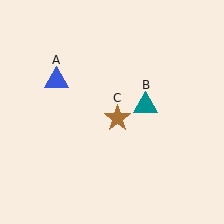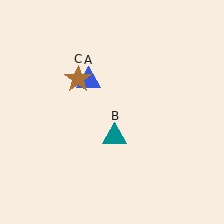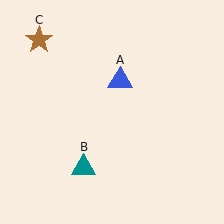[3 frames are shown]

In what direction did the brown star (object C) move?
The brown star (object C) moved up and to the left.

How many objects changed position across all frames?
3 objects changed position: blue triangle (object A), teal triangle (object B), brown star (object C).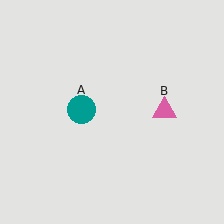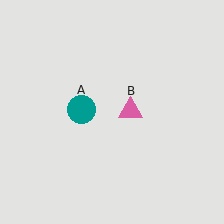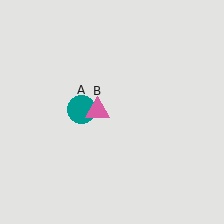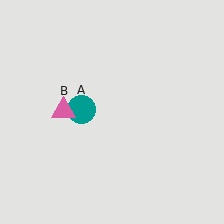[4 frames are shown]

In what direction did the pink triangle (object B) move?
The pink triangle (object B) moved left.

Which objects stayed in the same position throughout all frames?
Teal circle (object A) remained stationary.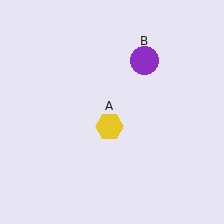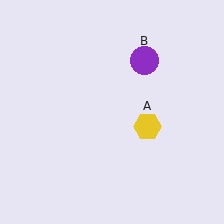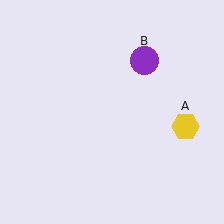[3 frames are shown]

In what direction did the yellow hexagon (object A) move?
The yellow hexagon (object A) moved right.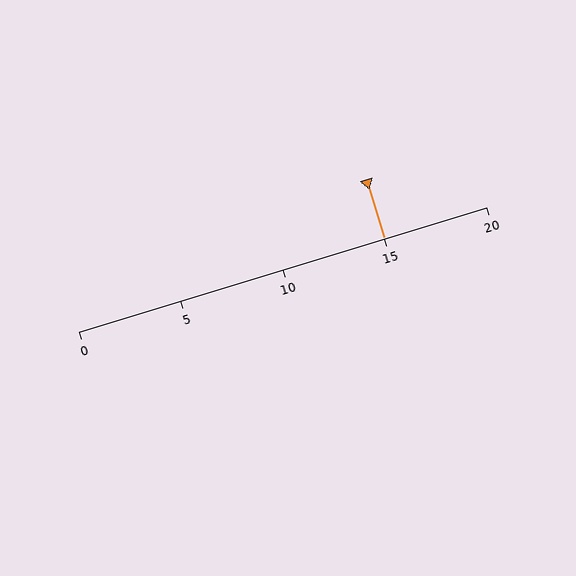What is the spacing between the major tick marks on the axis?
The major ticks are spaced 5 apart.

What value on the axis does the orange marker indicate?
The marker indicates approximately 15.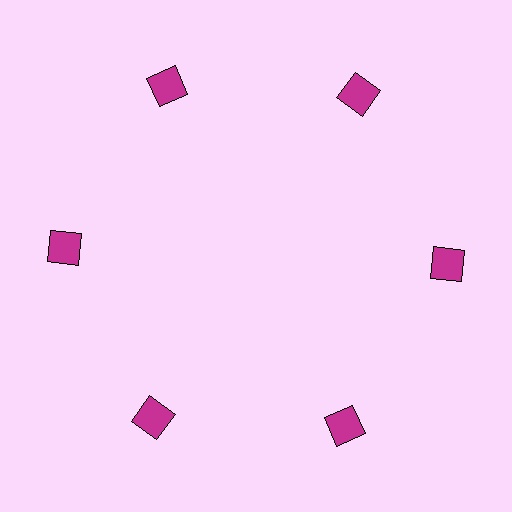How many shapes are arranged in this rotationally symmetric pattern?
There are 6 shapes, arranged in 6 groups of 1.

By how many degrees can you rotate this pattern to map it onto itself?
The pattern maps onto itself every 60 degrees of rotation.